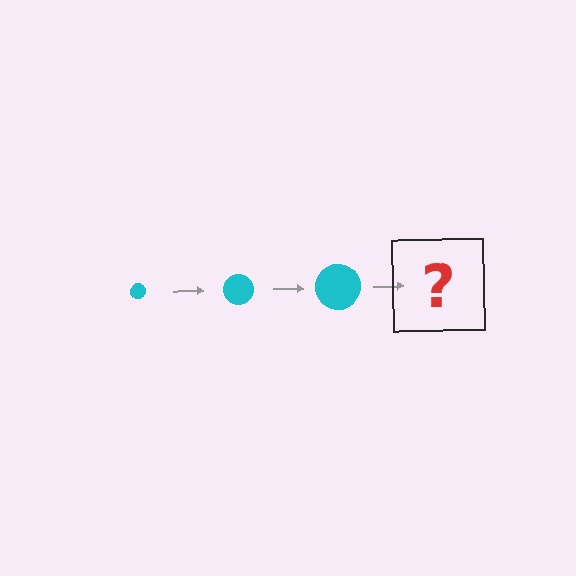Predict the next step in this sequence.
The next step is a cyan circle, larger than the previous one.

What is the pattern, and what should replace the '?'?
The pattern is that the circle gets progressively larger each step. The '?' should be a cyan circle, larger than the previous one.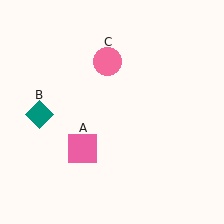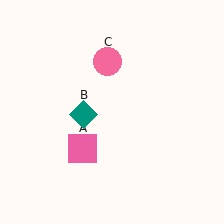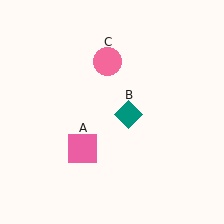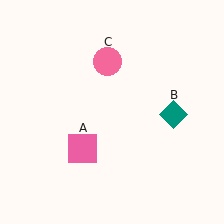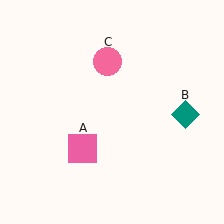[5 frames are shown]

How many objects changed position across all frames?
1 object changed position: teal diamond (object B).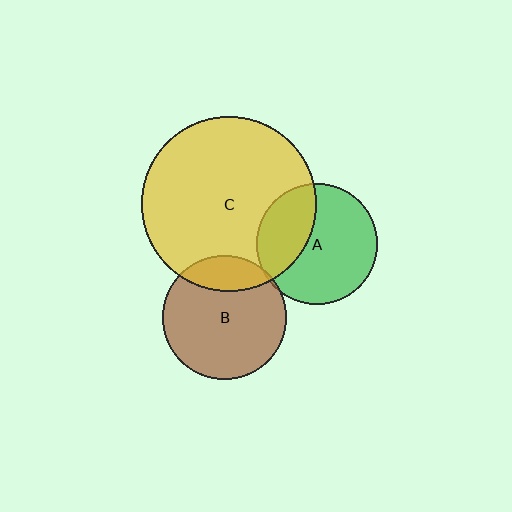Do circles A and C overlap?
Yes.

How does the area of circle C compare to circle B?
Approximately 2.0 times.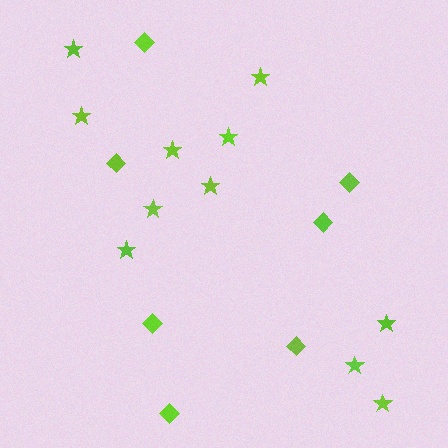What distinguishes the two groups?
There are 2 groups: one group of diamonds (7) and one group of stars (11).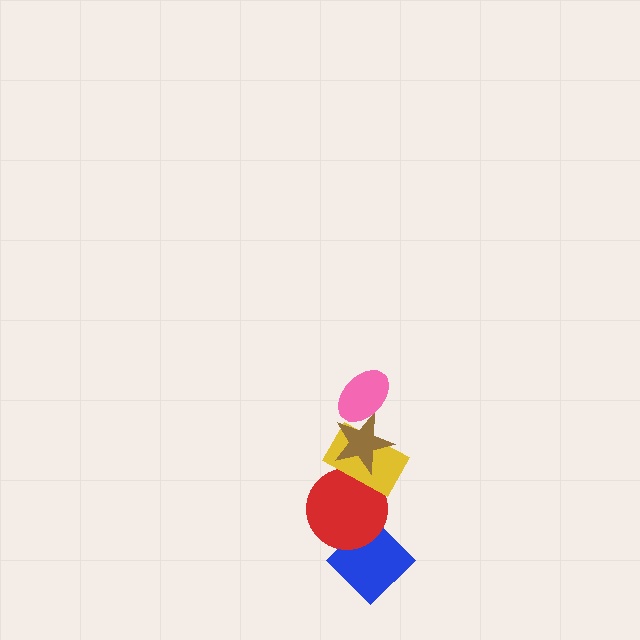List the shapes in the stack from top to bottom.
From top to bottom: the pink ellipse, the brown star, the yellow rectangle, the red circle, the blue diamond.